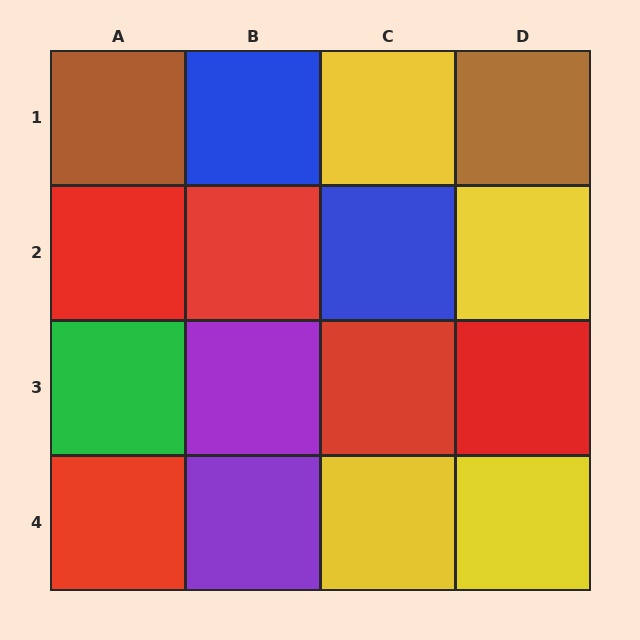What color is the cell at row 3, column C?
Red.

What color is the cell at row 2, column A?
Red.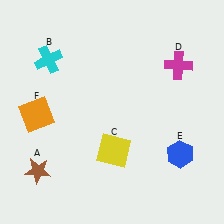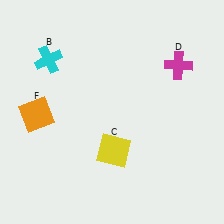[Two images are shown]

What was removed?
The brown star (A), the blue hexagon (E) were removed in Image 2.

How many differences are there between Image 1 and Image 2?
There are 2 differences between the two images.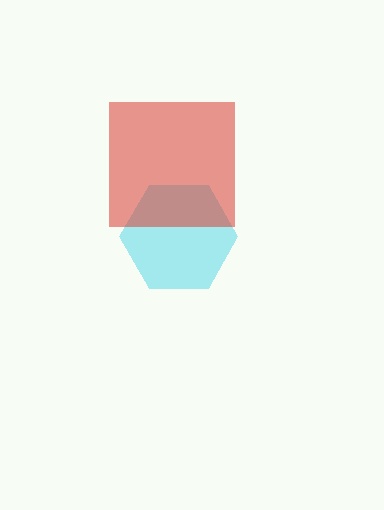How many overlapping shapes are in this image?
There are 2 overlapping shapes in the image.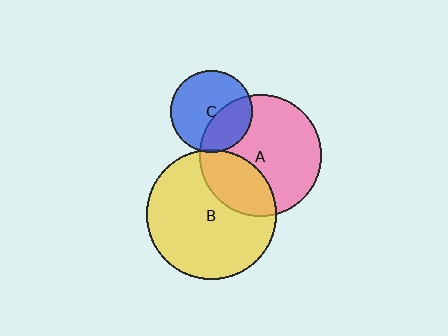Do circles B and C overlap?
Yes.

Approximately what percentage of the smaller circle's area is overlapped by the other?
Approximately 5%.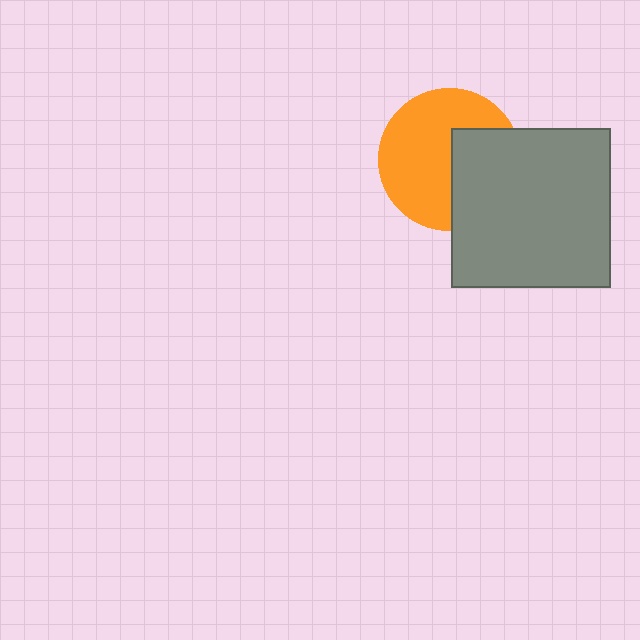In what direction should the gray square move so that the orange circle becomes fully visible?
The gray square should move right. That is the shortest direction to clear the overlap and leave the orange circle fully visible.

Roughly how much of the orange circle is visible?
About half of it is visible (roughly 63%).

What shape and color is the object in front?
The object in front is a gray square.